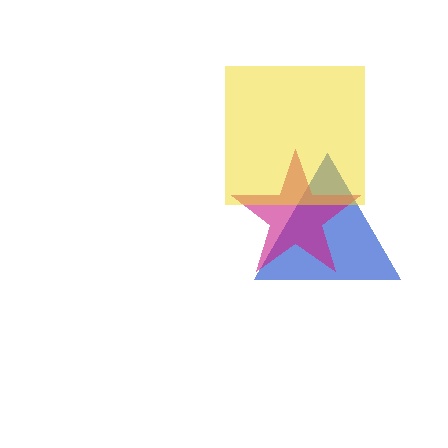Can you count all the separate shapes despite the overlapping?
Yes, there are 3 separate shapes.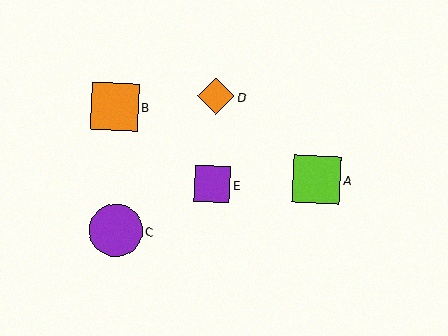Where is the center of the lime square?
The center of the lime square is at (317, 179).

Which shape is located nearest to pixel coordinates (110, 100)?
The orange square (labeled B) at (115, 107) is nearest to that location.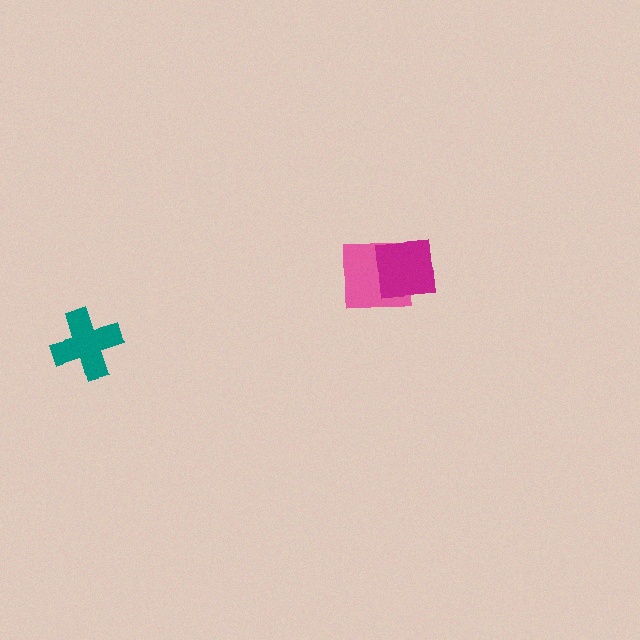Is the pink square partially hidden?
Yes, it is partially covered by another shape.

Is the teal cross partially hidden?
No, no other shape covers it.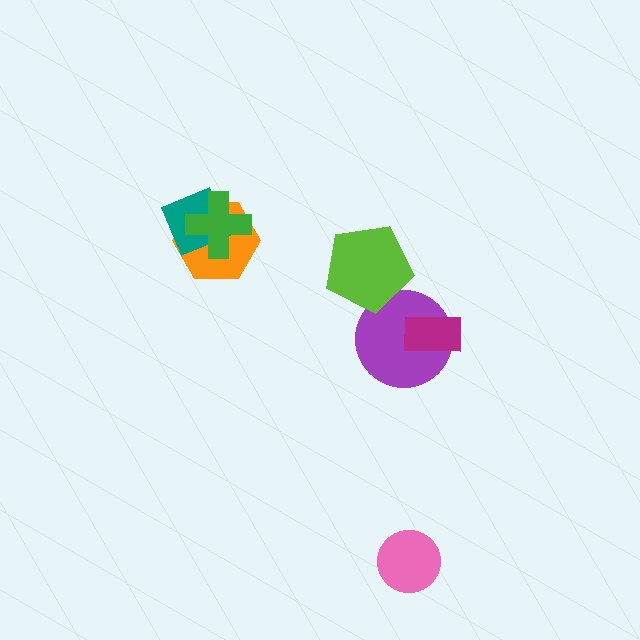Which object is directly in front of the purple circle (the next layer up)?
The magenta rectangle is directly in front of the purple circle.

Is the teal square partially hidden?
Yes, it is partially covered by another shape.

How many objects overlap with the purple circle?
2 objects overlap with the purple circle.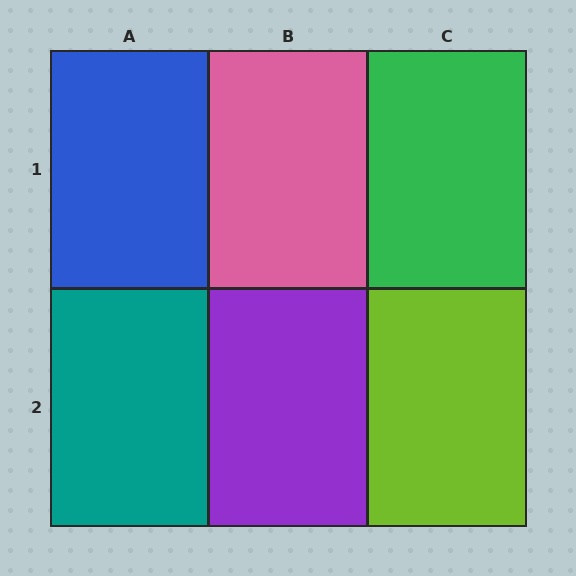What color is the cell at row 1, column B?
Pink.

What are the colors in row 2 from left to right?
Teal, purple, lime.